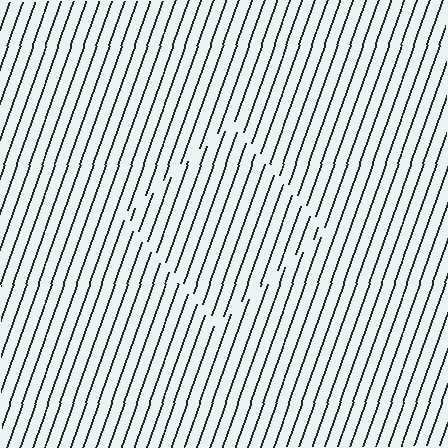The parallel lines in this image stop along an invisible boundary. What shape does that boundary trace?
An illusory square. The interior of the shape contains the same grating, shifted by half a period — the contour is defined by the phase discontinuity where line-ends from the inner and outer gratings abut.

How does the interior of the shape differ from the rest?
The interior of the shape contains the same grating, shifted by half a period — the contour is defined by the phase discontinuity where line-ends from the inner and outer gratings abut.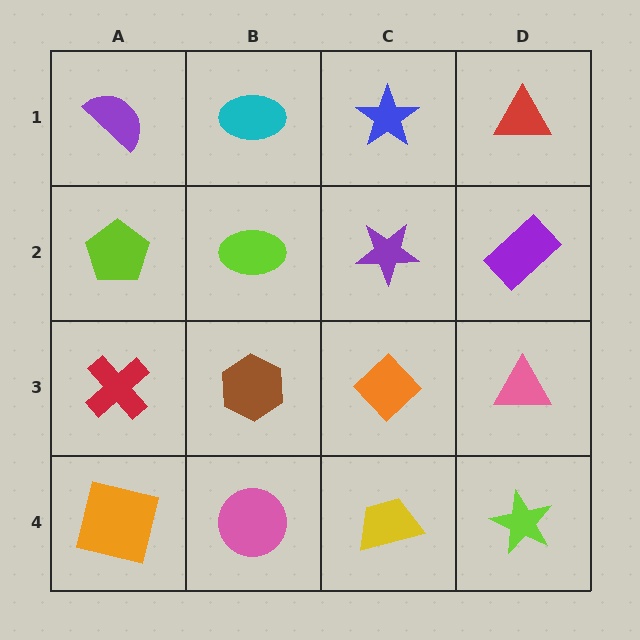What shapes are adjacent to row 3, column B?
A lime ellipse (row 2, column B), a pink circle (row 4, column B), a red cross (row 3, column A), an orange diamond (row 3, column C).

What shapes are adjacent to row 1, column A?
A lime pentagon (row 2, column A), a cyan ellipse (row 1, column B).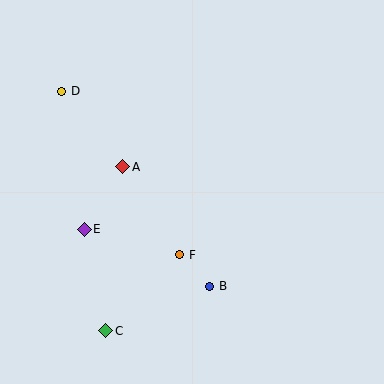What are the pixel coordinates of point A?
Point A is at (123, 167).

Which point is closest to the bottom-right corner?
Point B is closest to the bottom-right corner.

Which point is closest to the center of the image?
Point F at (180, 255) is closest to the center.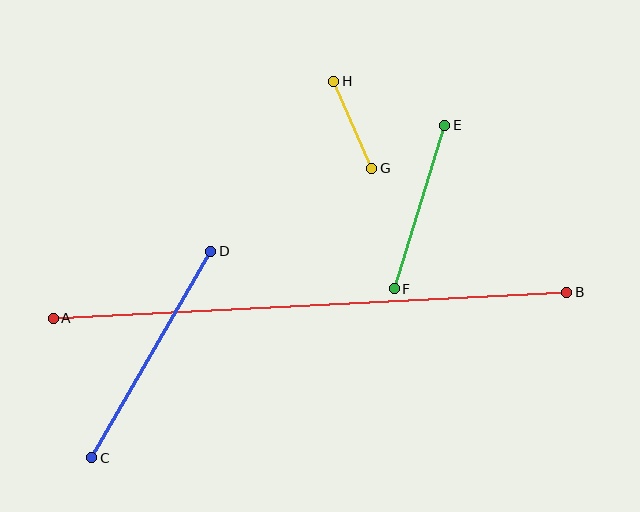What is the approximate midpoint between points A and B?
The midpoint is at approximately (310, 305) pixels.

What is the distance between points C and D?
The distance is approximately 238 pixels.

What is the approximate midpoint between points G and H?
The midpoint is at approximately (353, 125) pixels.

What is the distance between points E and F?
The distance is approximately 171 pixels.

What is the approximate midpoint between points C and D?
The midpoint is at approximately (151, 355) pixels.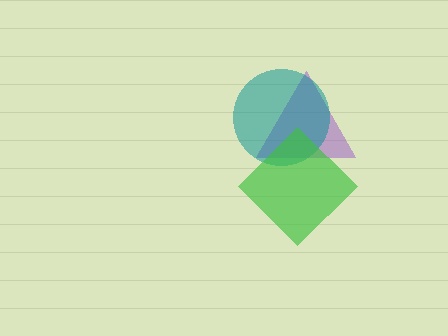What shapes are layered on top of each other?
The layered shapes are: a purple triangle, a teal circle, a green diamond.